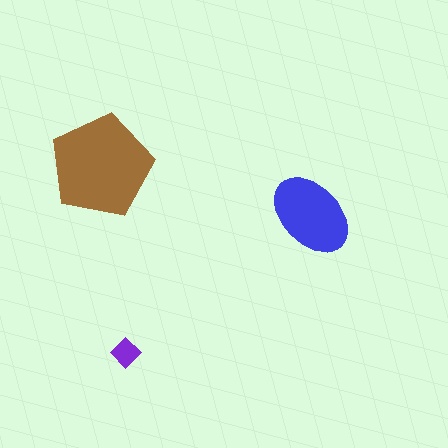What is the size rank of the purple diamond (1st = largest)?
3rd.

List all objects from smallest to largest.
The purple diamond, the blue ellipse, the brown pentagon.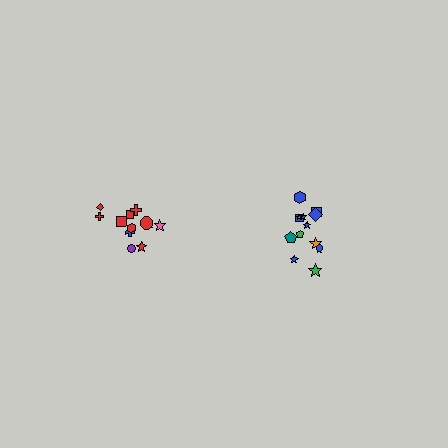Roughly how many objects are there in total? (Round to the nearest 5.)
Roughly 25 objects in total.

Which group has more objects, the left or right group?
The right group.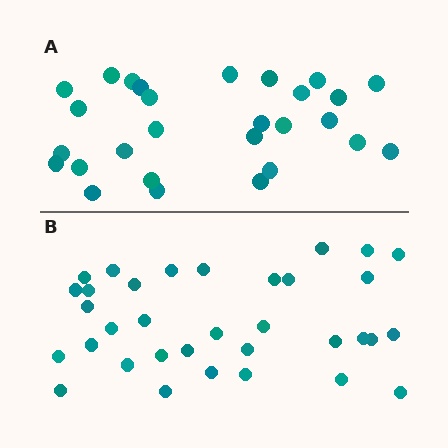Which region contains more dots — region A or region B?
Region B (the bottom region) has more dots.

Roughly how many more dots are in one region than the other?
Region B has about 6 more dots than region A.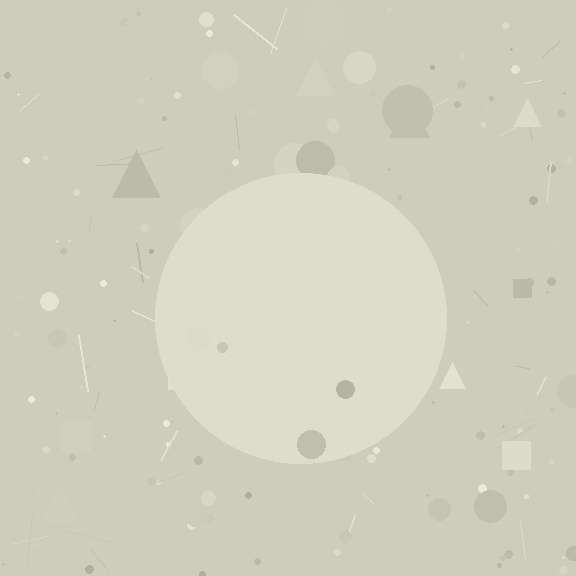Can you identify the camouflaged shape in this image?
The camouflaged shape is a circle.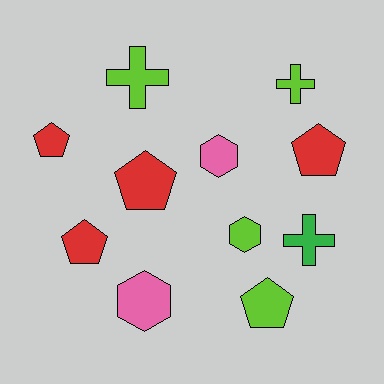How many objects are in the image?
There are 11 objects.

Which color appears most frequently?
Lime, with 4 objects.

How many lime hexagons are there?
There is 1 lime hexagon.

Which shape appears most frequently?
Pentagon, with 5 objects.